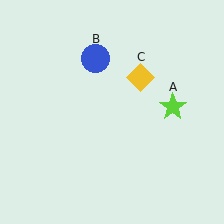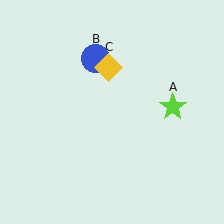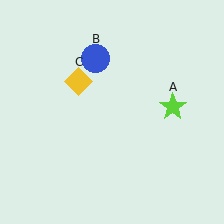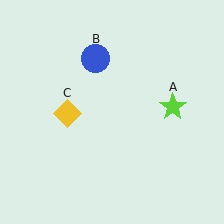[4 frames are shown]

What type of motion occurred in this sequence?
The yellow diamond (object C) rotated counterclockwise around the center of the scene.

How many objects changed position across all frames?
1 object changed position: yellow diamond (object C).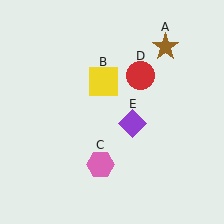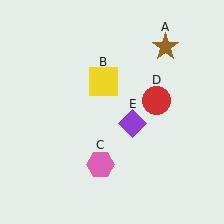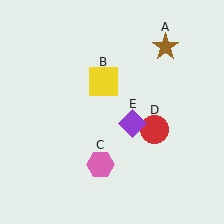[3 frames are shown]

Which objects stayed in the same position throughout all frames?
Brown star (object A) and yellow square (object B) and pink hexagon (object C) and purple diamond (object E) remained stationary.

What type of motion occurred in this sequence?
The red circle (object D) rotated clockwise around the center of the scene.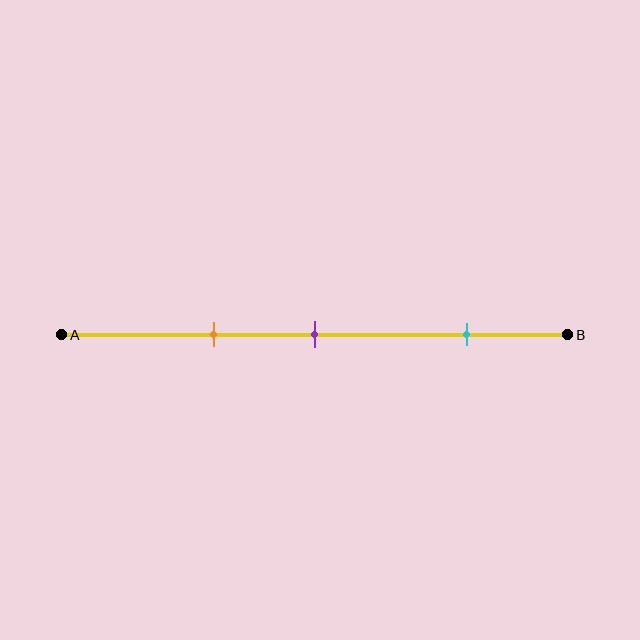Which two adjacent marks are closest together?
The orange and purple marks are the closest adjacent pair.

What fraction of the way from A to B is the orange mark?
The orange mark is approximately 30% (0.3) of the way from A to B.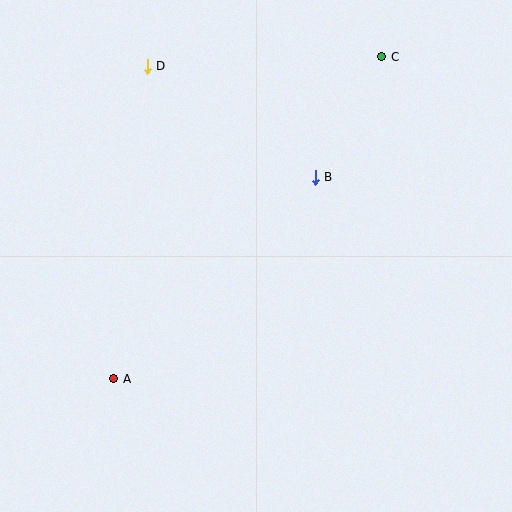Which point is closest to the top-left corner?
Point D is closest to the top-left corner.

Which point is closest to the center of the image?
Point B at (315, 177) is closest to the center.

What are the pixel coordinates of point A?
Point A is at (114, 379).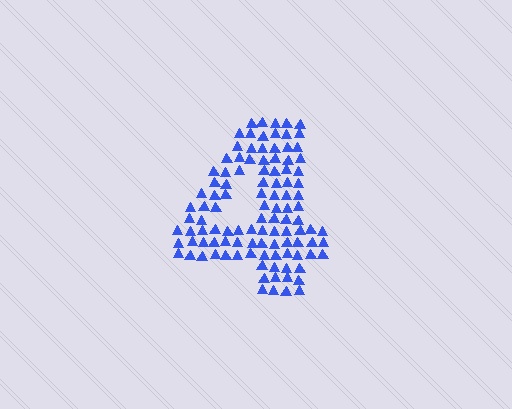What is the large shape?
The large shape is the digit 4.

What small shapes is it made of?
It is made of small triangles.